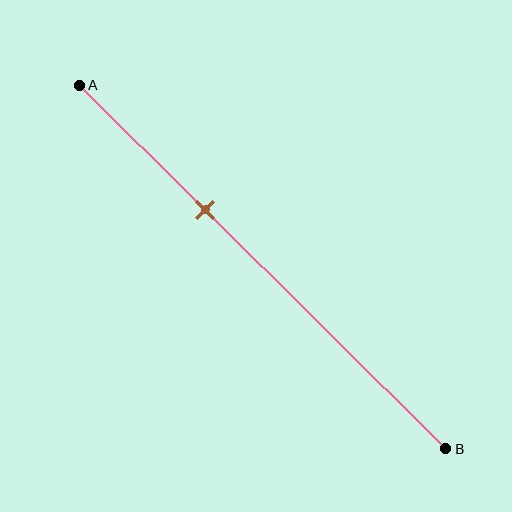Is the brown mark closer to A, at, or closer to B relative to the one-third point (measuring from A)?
The brown mark is approximately at the one-third point of segment AB.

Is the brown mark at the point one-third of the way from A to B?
Yes, the mark is approximately at the one-third point.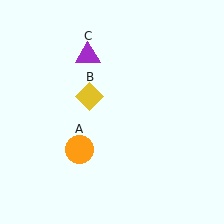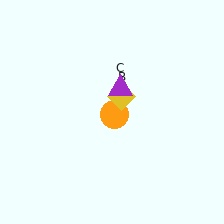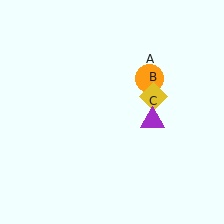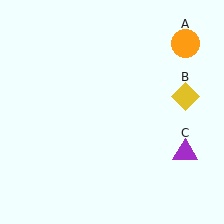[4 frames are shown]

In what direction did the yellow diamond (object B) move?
The yellow diamond (object B) moved right.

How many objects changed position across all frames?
3 objects changed position: orange circle (object A), yellow diamond (object B), purple triangle (object C).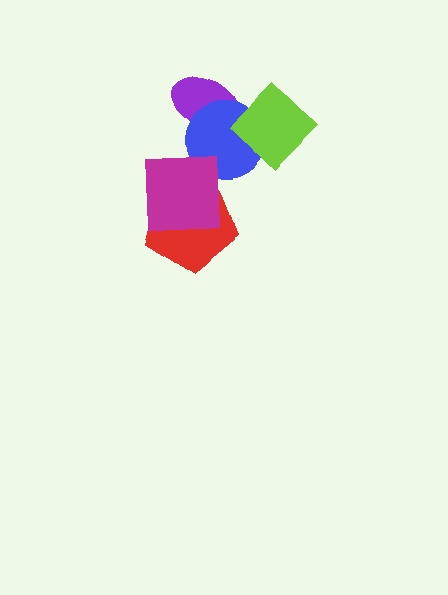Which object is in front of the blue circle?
The lime diamond is in front of the blue circle.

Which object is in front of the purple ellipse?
The blue circle is in front of the purple ellipse.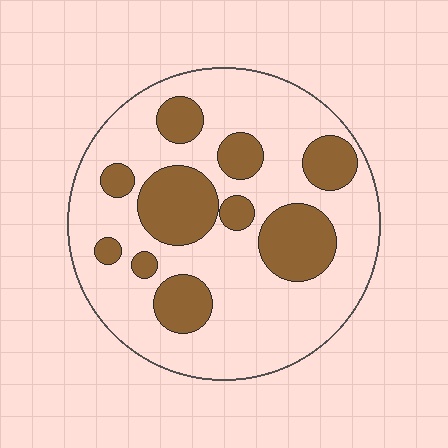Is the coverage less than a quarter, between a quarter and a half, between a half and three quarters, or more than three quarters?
Between a quarter and a half.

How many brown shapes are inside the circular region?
10.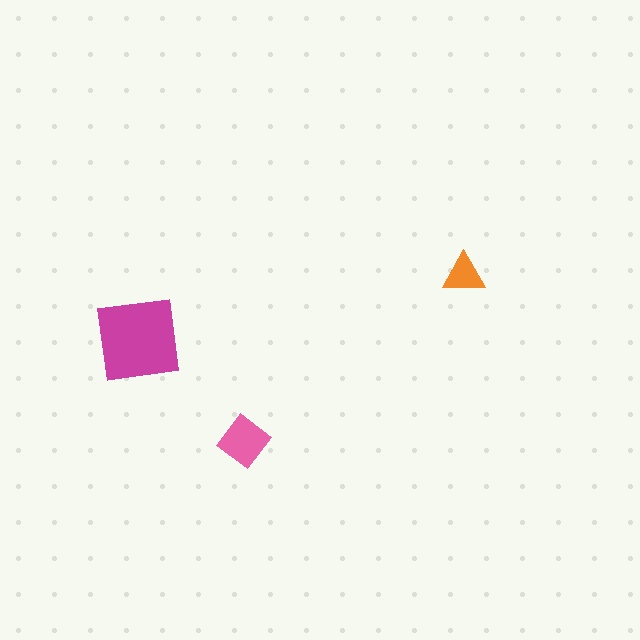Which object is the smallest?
The orange triangle.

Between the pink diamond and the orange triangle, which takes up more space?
The pink diamond.